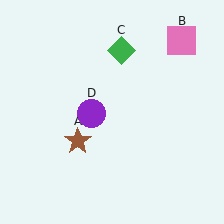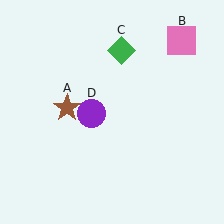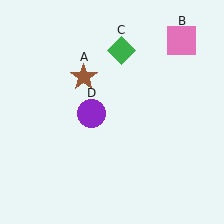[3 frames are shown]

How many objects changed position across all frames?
1 object changed position: brown star (object A).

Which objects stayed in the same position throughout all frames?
Pink square (object B) and green diamond (object C) and purple circle (object D) remained stationary.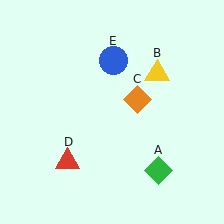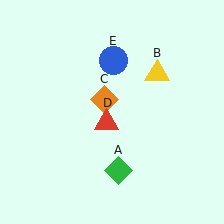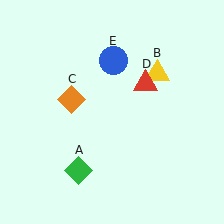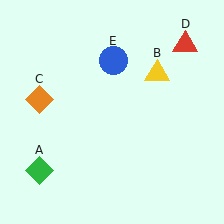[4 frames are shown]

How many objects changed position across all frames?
3 objects changed position: green diamond (object A), orange diamond (object C), red triangle (object D).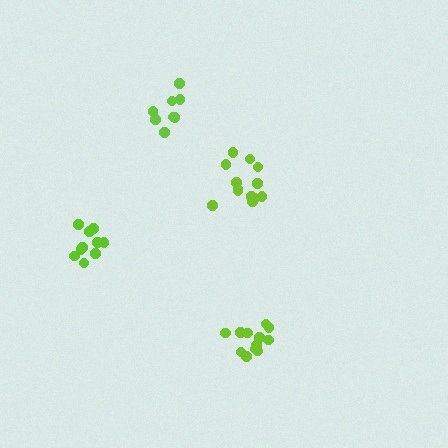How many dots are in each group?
Group 1: 8 dots, Group 2: 12 dots, Group 3: 13 dots, Group 4: 11 dots (44 total).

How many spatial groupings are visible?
There are 4 spatial groupings.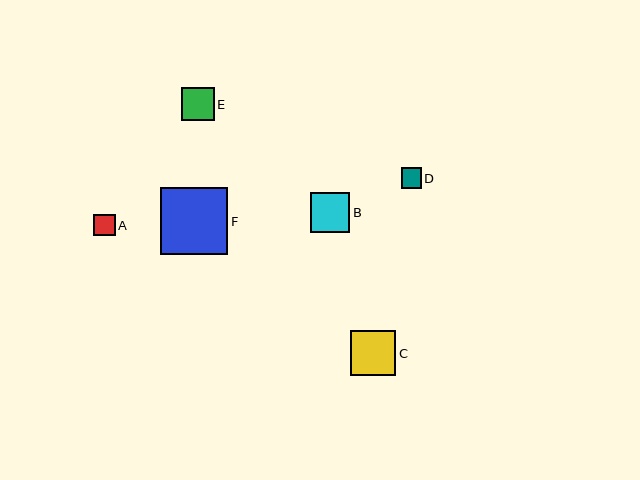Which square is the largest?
Square F is the largest with a size of approximately 67 pixels.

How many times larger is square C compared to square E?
Square C is approximately 1.4 times the size of square E.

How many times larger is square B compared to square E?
Square B is approximately 1.2 times the size of square E.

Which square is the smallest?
Square D is the smallest with a size of approximately 20 pixels.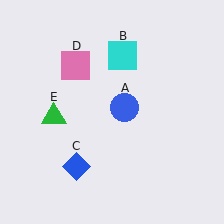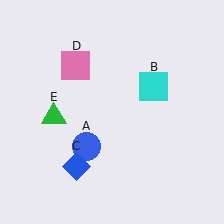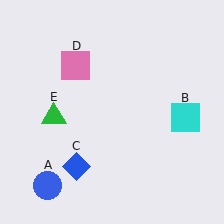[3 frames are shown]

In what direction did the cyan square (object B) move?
The cyan square (object B) moved down and to the right.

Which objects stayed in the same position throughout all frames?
Blue diamond (object C) and pink square (object D) and green triangle (object E) remained stationary.